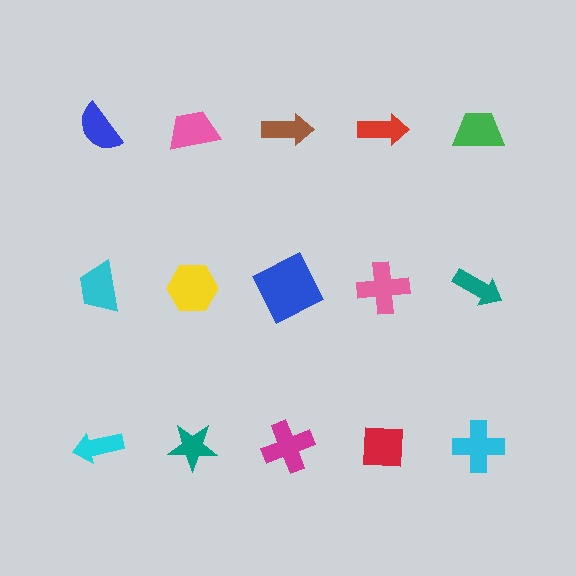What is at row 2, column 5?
A teal arrow.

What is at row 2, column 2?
A yellow hexagon.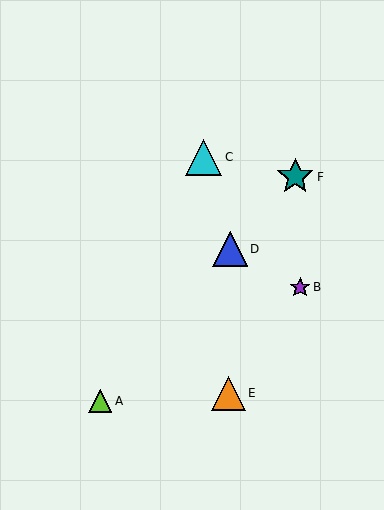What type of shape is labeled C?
Shape C is a cyan triangle.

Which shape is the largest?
The teal star (labeled F) is the largest.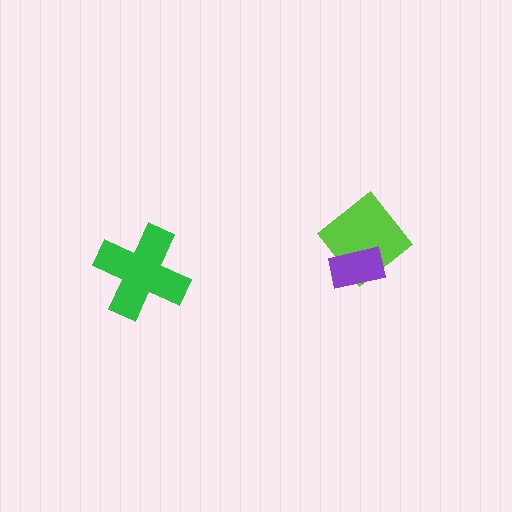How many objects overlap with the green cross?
0 objects overlap with the green cross.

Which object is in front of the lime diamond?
The purple rectangle is in front of the lime diamond.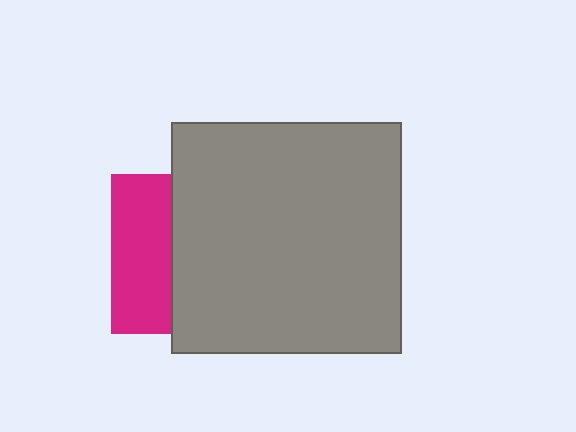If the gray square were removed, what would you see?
You would see the complete magenta square.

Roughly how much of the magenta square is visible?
A small part of it is visible (roughly 38%).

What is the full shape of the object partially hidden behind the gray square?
The partially hidden object is a magenta square.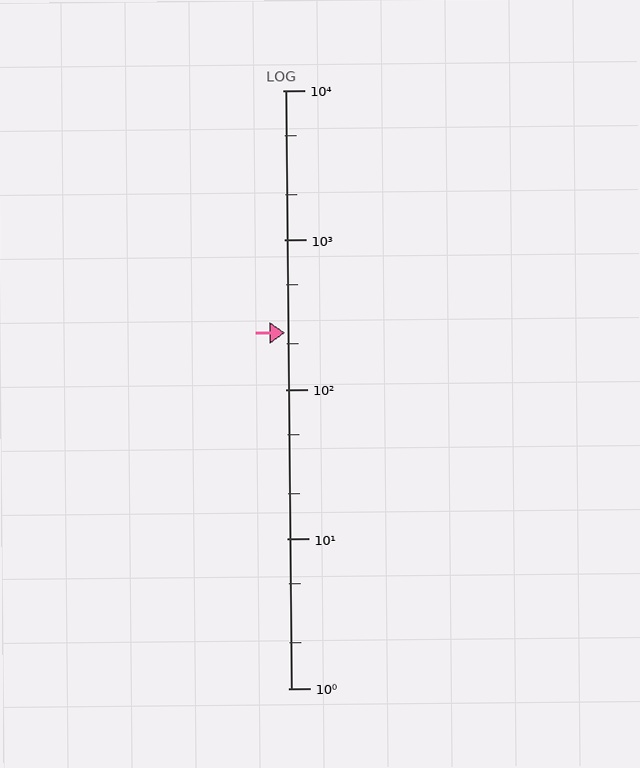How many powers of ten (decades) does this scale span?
The scale spans 4 decades, from 1 to 10000.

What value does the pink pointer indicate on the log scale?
The pointer indicates approximately 240.